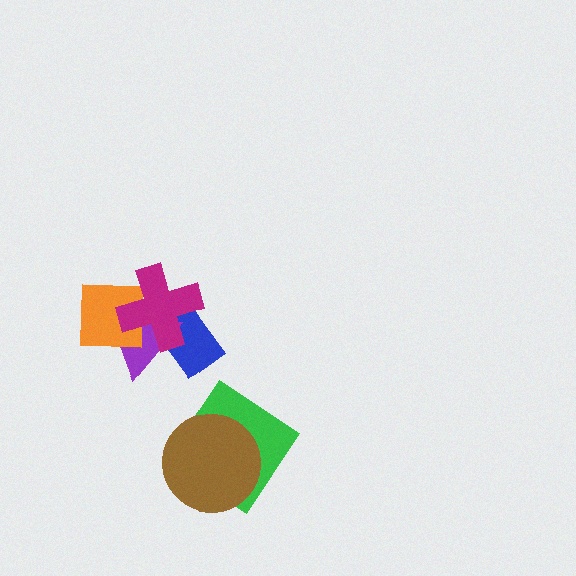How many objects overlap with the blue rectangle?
2 objects overlap with the blue rectangle.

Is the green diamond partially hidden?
Yes, it is partially covered by another shape.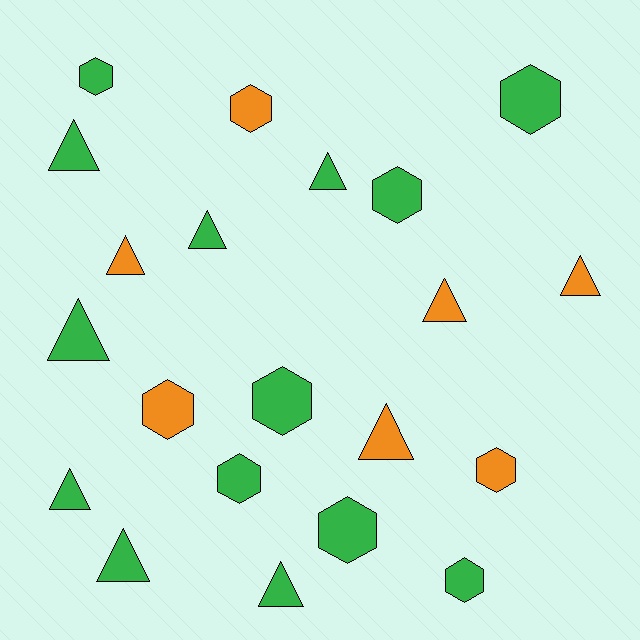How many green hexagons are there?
There are 7 green hexagons.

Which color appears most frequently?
Green, with 14 objects.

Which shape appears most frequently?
Triangle, with 11 objects.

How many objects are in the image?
There are 21 objects.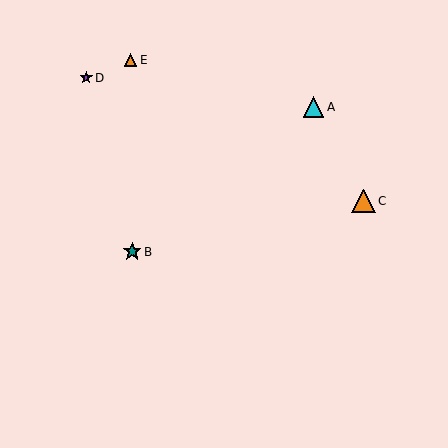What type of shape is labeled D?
Shape D is a purple star.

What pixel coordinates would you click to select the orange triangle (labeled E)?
Click at (131, 60) to select the orange triangle E.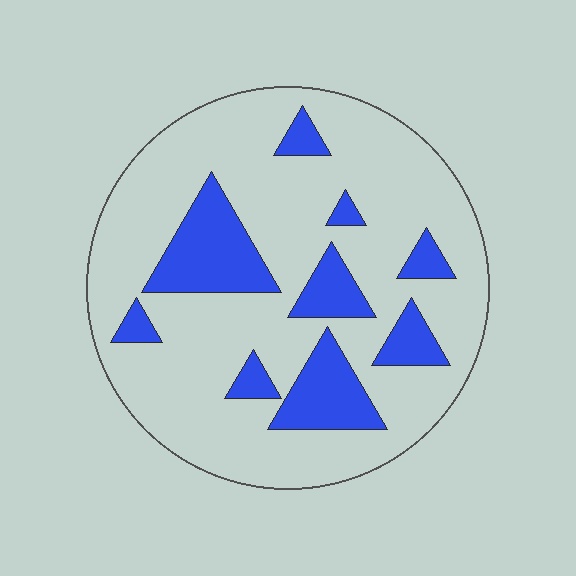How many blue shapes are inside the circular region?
9.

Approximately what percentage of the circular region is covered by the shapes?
Approximately 20%.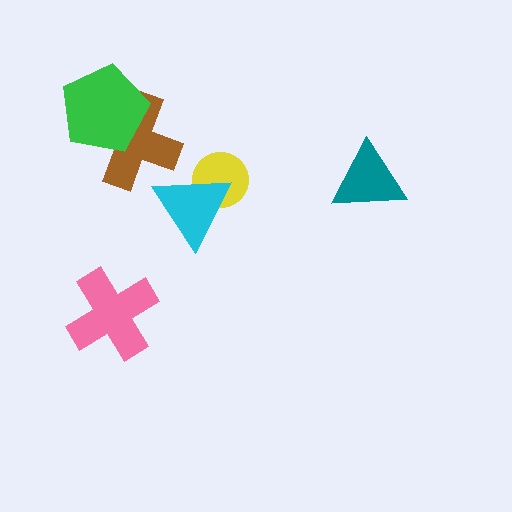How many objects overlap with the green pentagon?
1 object overlaps with the green pentagon.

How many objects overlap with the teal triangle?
0 objects overlap with the teal triangle.